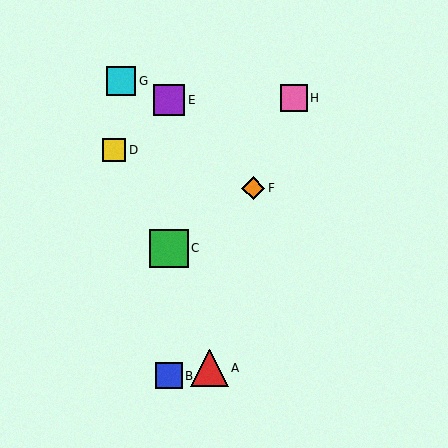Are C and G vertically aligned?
No, C is at x≈169 and G is at x≈121.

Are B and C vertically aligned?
Yes, both are at x≈169.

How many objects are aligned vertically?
3 objects (B, C, E) are aligned vertically.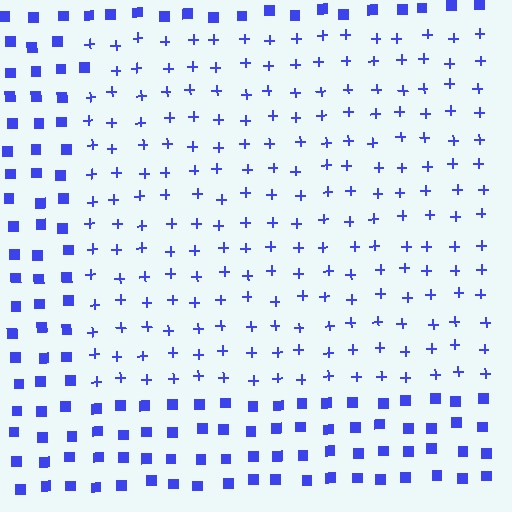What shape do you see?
I see a rectangle.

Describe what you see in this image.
The image is filled with small blue elements arranged in a uniform grid. A rectangle-shaped region contains plus signs, while the surrounding area contains squares. The boundary is defined purely by the change in element shape.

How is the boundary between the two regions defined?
The boundary is defined by a change in element shape: plus signs inside vs. squares outside. All elements share the same color and spacing.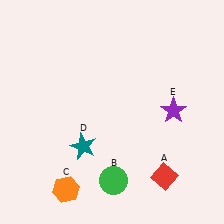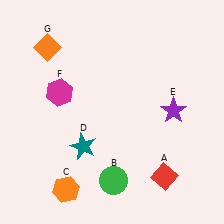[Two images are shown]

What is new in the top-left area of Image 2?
An orange diamond (G) was added in the top-left area of Image 2.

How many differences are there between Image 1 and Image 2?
There are 2 differences between the two images.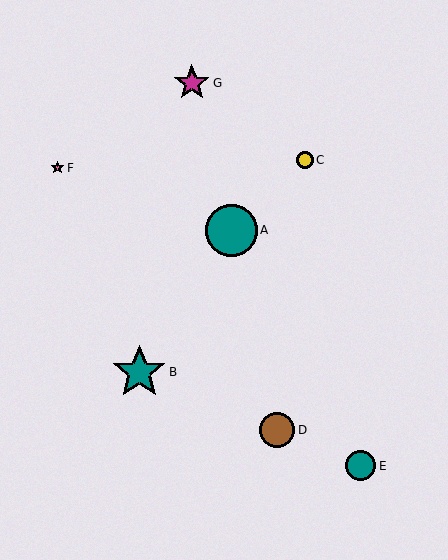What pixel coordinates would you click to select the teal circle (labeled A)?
Click at (231, 230) to select the teal circle A.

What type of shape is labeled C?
Shape C is a yellow circle.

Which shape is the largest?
The teal star (labeled B) is the largest.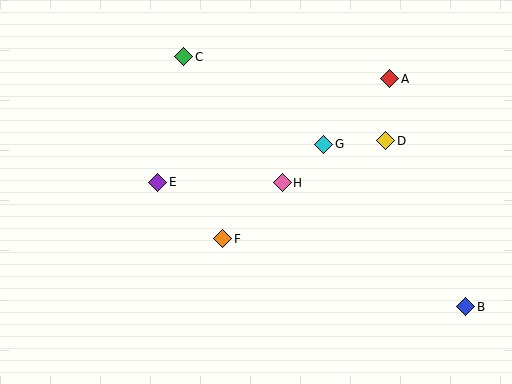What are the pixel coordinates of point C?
Point C is at (184, 57).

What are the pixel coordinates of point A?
Point A is at (390, 79).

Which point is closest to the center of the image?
Point H at (282, 183) is closest to the center.